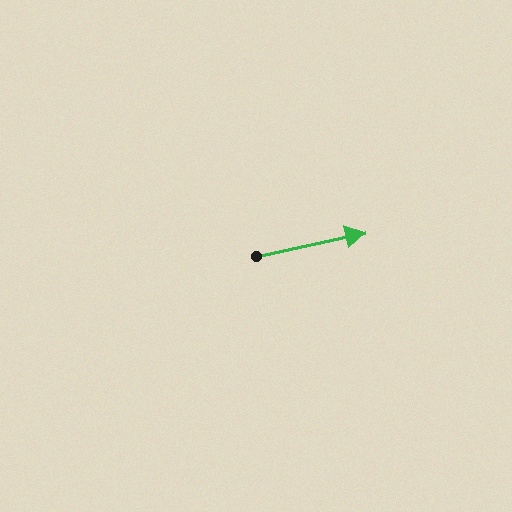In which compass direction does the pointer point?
East.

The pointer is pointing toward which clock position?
Roughly 3 o'clock.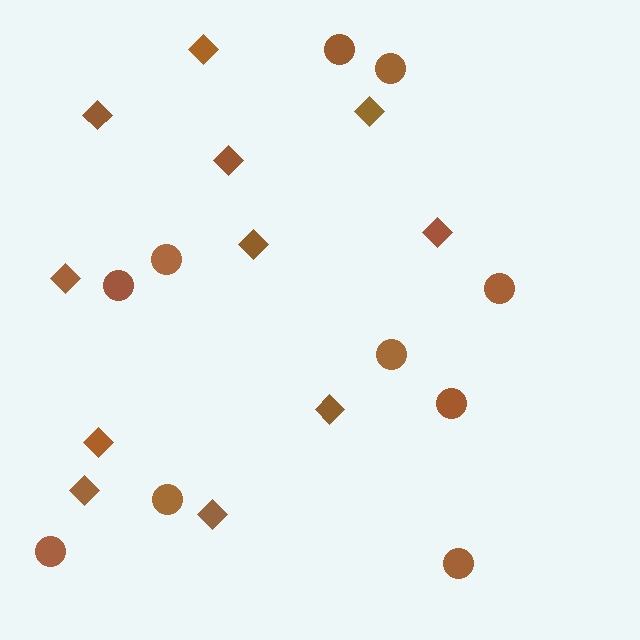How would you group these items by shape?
There are 2 groups: one group of diamonds (11) and one group of circles (10).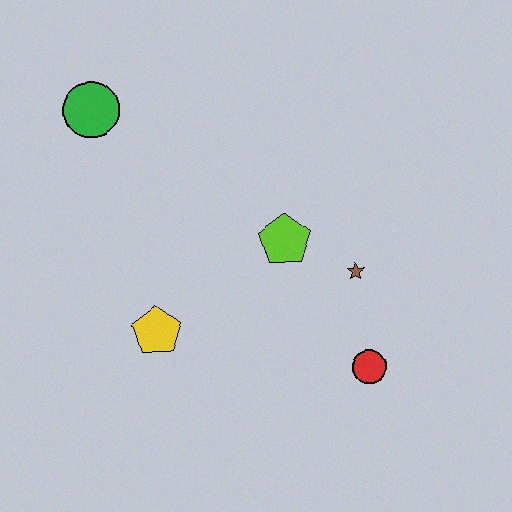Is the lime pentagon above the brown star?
Yes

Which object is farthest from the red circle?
The green circle is farthest from the red circle.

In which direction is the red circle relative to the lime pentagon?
The red circle is below the lime pentagon.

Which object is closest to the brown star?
The lime pentagon is closest to the brown star.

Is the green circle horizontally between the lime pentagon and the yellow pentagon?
No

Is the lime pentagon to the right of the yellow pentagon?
Yes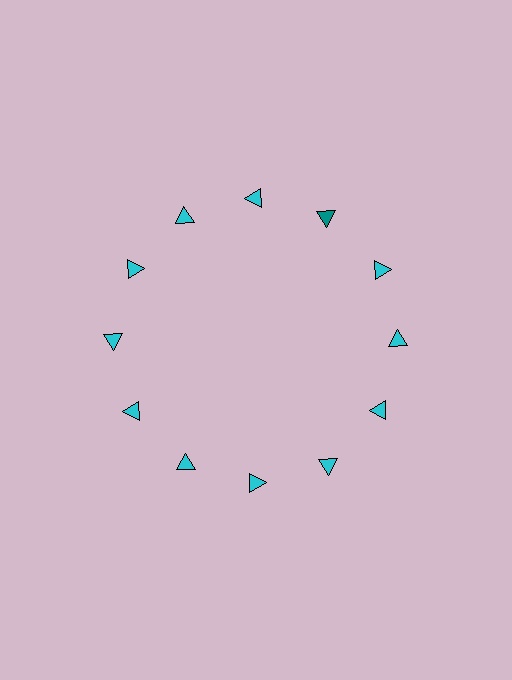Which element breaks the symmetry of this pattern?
The teal triangle at roughly the 1 o'clock position breaks the symmetry. All other shapes are cyan triangles.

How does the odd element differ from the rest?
It has a different color: teal instead of cyan.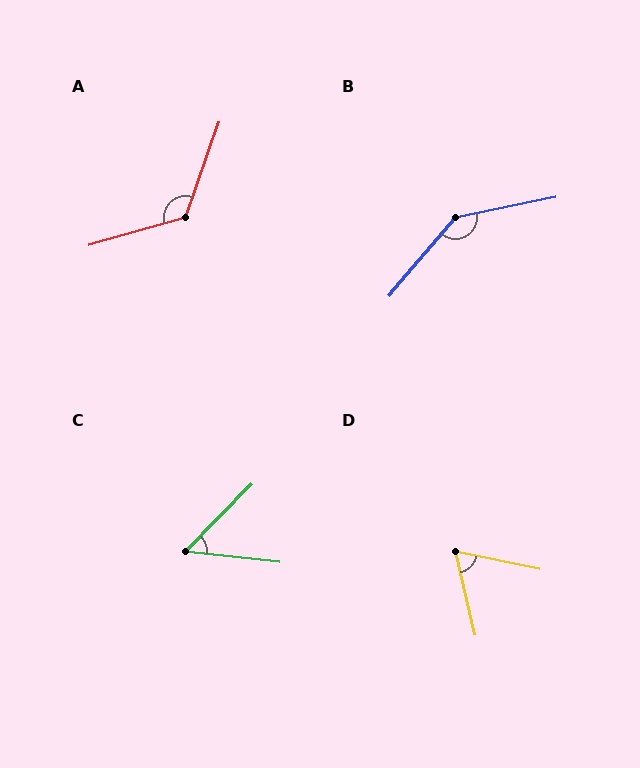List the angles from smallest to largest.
C (51°), D (65°), A (125°), B (142°).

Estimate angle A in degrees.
Approximately 125 degrees.